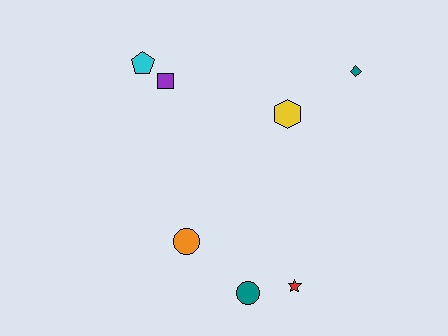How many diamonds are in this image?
There is 1 diamond.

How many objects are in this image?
There are 7 objects.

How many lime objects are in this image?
There are no lime objects.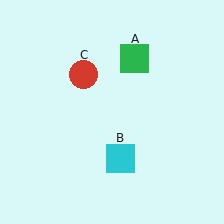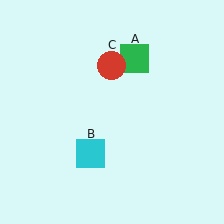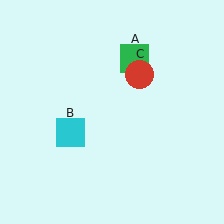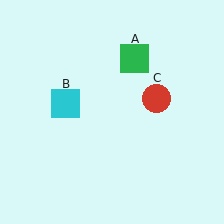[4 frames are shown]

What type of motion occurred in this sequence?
The cyan square (object B), red circle (object C) rotated clockwise around the center of the scene.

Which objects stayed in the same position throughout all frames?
Green square (object A) remained stationary.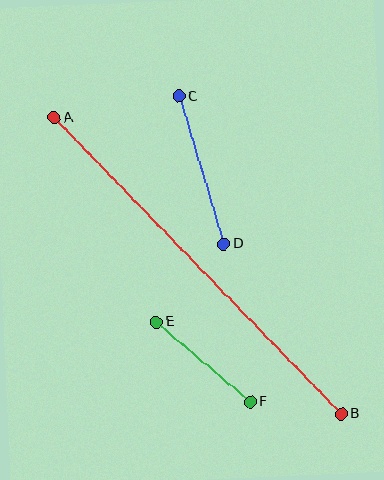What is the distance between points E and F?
The distance is approximately 123 pixels.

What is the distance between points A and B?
The distance is approximately 412 pixels.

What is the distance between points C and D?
The distance is approximately 154 pixels.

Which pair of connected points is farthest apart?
Points A and B are farthest apart.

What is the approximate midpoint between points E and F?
The midpoint is at approximately (203, 362) pixels.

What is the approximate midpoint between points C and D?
The midpoint is at approximately (201, 170) pixels.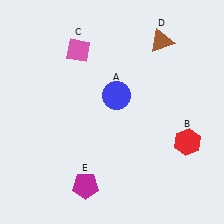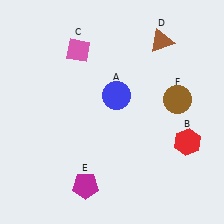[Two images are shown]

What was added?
A brown circle (F) was added in Image 2.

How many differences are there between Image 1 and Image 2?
There is 1 difference between the two images.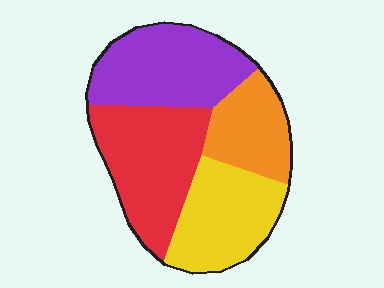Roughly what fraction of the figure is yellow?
Yellow covers around 25% of the figure.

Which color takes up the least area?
Orange, at roughly 15%.